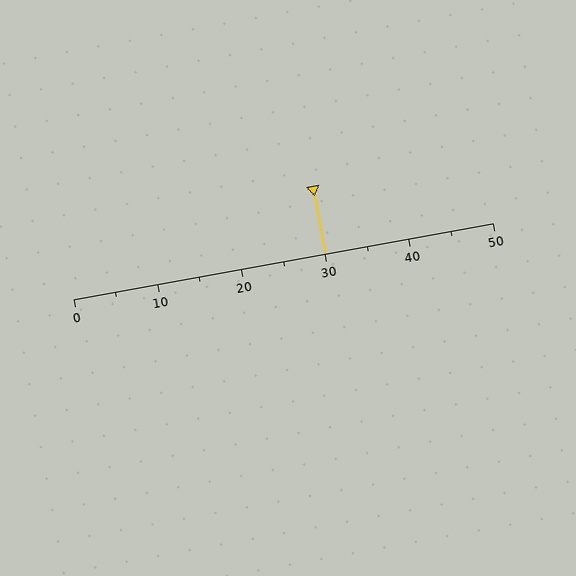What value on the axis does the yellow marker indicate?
The marker indicates approximately 30.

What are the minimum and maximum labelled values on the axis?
The axis runs from 0 to 50.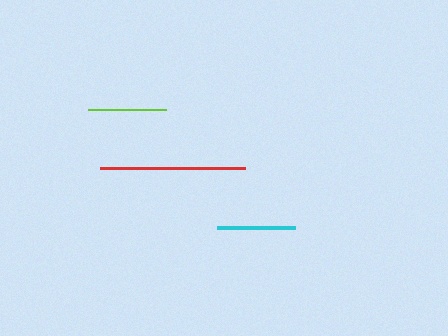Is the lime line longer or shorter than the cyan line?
The cyan line is longer than the lime line.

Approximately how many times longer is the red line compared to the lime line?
The red line is approximately 1.9 times the length of the lime line.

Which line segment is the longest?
The red line is the longest at approximately 145 pixels.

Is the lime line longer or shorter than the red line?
The red line is longer than the lime line.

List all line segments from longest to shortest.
From longest to shortest: red, cyan, lime.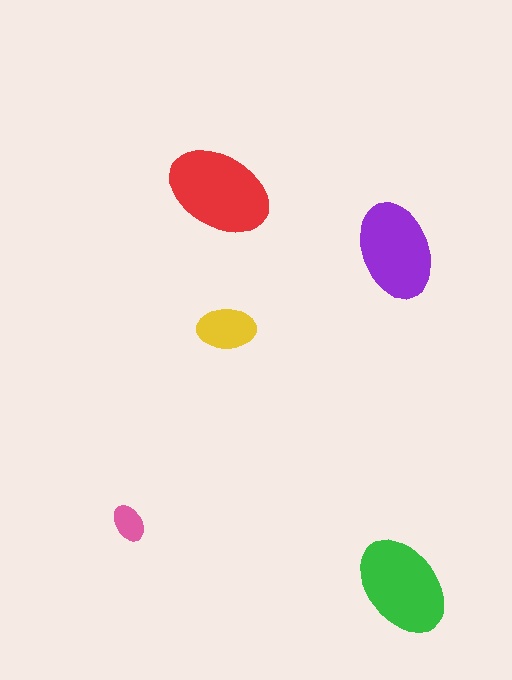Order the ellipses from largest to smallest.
the red one, the green one, the purple one, the yellow one, the pink one.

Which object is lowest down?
The green ellipse is bottommost.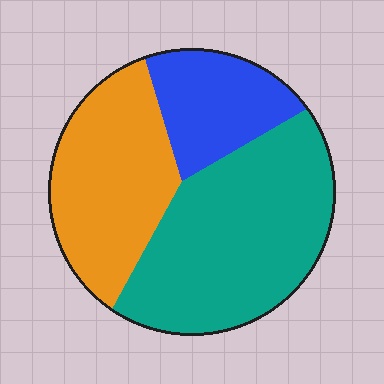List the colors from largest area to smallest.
From largest to smallest: teal, orange, blue.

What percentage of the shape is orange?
Orange covers roughly 35% of the shape.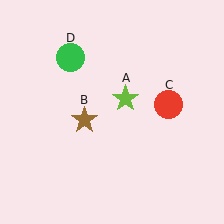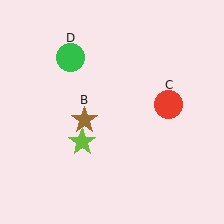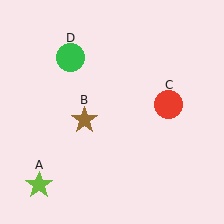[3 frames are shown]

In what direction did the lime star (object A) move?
The lime star (object A) moved down and to the left.